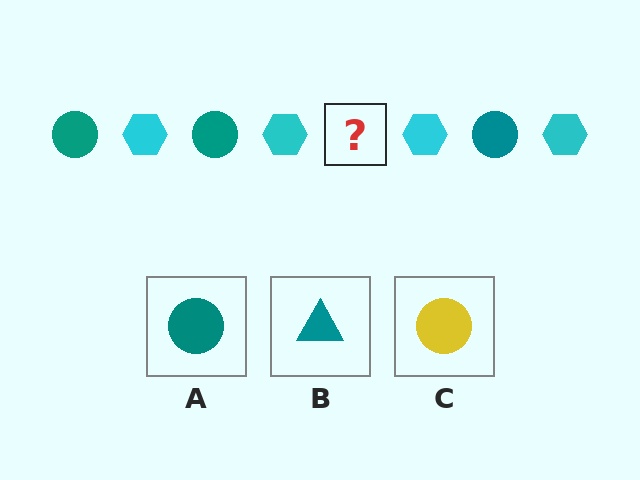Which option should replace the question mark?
Option A.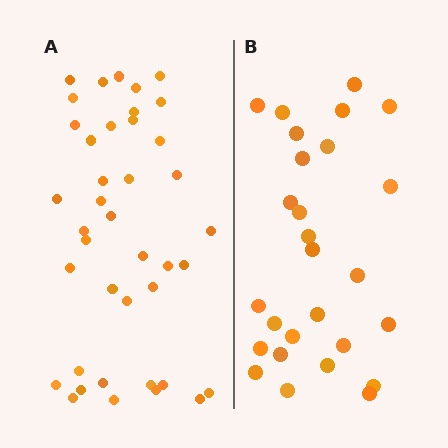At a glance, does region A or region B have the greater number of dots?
Region A (the left region) has more dots.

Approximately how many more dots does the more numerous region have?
Region A has approximately 15 more dots than region B.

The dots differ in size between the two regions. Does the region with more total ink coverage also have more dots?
No. Region B has more total ink coverage because its dots are larger, but region A actually contains more individual dots. Total area can be misleading — the number of items is what matters here.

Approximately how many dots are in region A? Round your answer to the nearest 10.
About 40 dots.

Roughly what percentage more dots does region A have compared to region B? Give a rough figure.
About 50% more.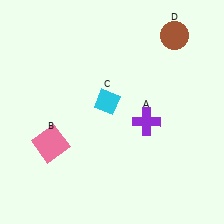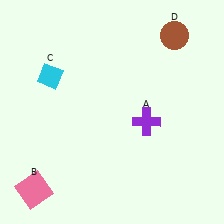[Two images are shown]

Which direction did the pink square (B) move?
The pink square (B) moved down.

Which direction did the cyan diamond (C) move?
The cyan diamond (C) moved left.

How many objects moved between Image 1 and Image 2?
2 objects moved between the two images.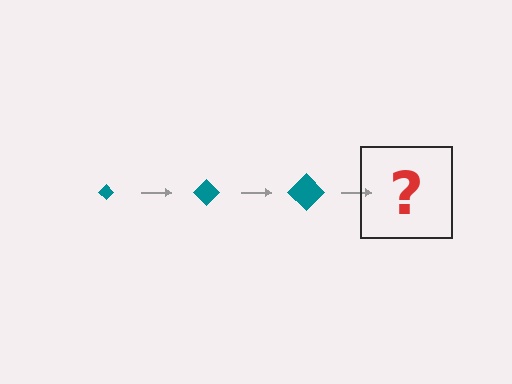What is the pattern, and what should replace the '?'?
The pattern is that the diamond gets progressively larger each step. The '?' should be a teal diamond, larger than the previous one.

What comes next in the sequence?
The next element should be a teal diamond, larger than the previous one.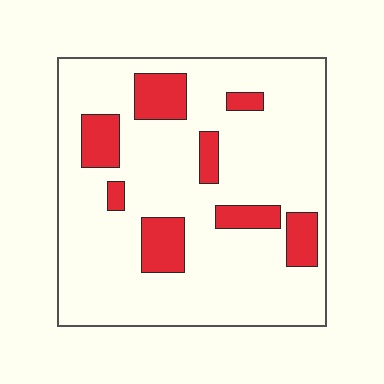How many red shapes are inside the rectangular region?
8.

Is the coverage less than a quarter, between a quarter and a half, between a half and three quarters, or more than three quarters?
Less than a quarter.